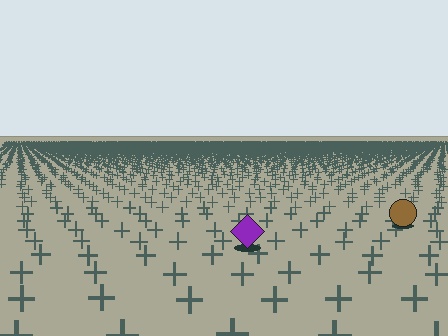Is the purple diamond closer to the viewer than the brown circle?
Yes. The purple diamond is closer — you can tell from the texture gradient: the ground texture is coarser near it.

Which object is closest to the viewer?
The purple diamond is closest. The texture marks near it are larger and more spread out.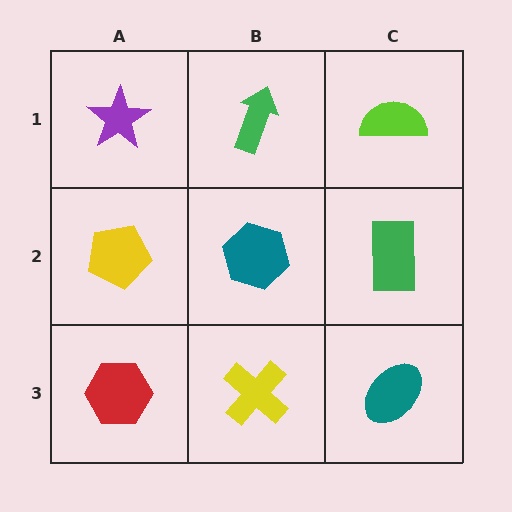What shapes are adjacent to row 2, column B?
A green arrow (row 1, column B), a yellow cross (row 3, column B), a yellow pentagon (row 2, column A), a green rectangle (row 2, column C).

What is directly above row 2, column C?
A lime semicircle.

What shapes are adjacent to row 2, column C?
A lime semicircle (row 1, column C), a teal ellipse (row 3, column C), a teal hexagon (row 2, column B).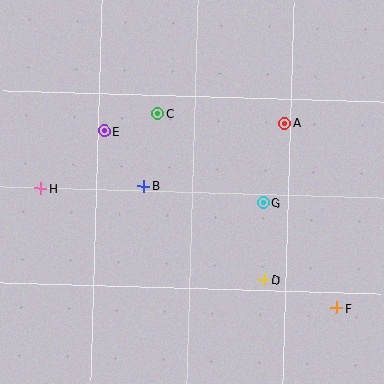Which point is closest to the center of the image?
Point B at (144, 186) is closest to the center.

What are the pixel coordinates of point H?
Point H is at (41, 188).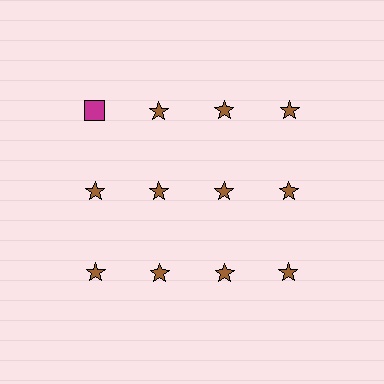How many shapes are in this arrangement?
There are 12 shapes arranged in a grid pattern.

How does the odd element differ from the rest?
It differs in both color (magenta instead of brown) and shape (square instead of star).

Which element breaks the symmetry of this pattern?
The magenta square in the top row, leftmost column breaks the symmetry. All other shapes are brown stars.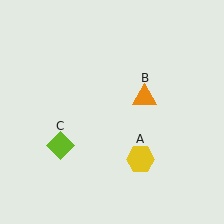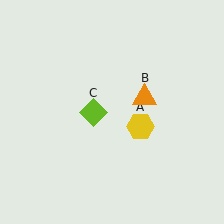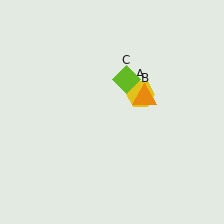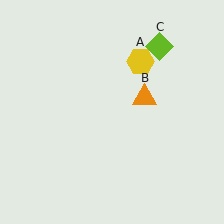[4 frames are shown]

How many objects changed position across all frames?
2 objects changed position: yellow hexagon (object A), lime diamond (object C).